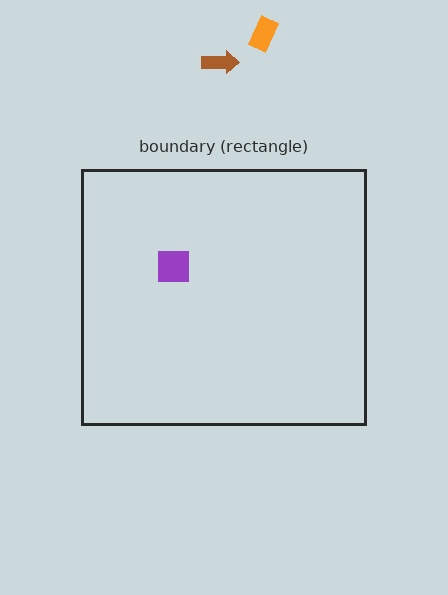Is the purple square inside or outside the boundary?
Inside.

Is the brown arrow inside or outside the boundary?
Outside.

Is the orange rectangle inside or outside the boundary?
Outside.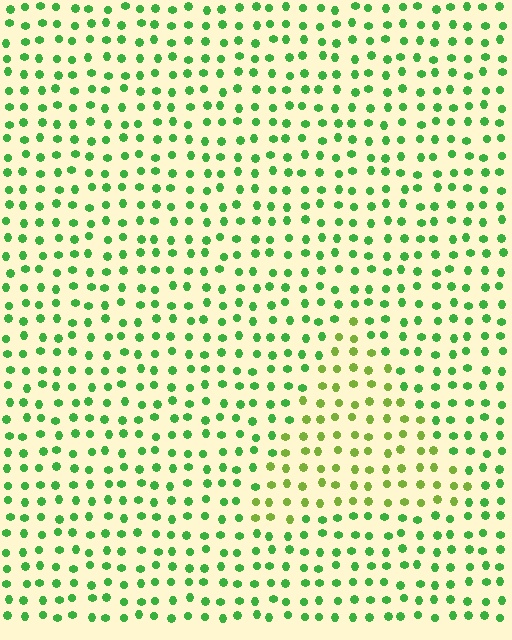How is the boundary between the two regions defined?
The boundary is defined purely by a slight shift in hue (about 34 degrees). Spacing, size, and orientation are identical on both sides.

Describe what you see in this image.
The image is filled with small green elements in a uniform arrangement. A triangle-shaped region is visible where the elements are tinted to a slightly different hue, forming a subtle color boundary.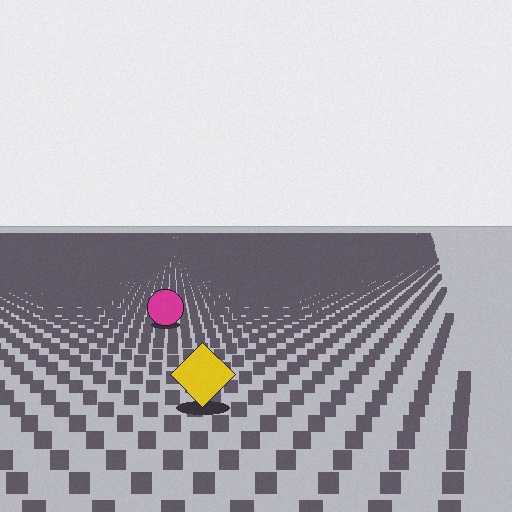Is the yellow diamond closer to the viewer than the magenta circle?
Yes. The yellow diamond is closer — you can tell from the texture gradient: the ground texture is coarser near it.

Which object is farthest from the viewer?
The magenta circle is farthest from the viewer. It appears smaller and the ground texture around it is denser.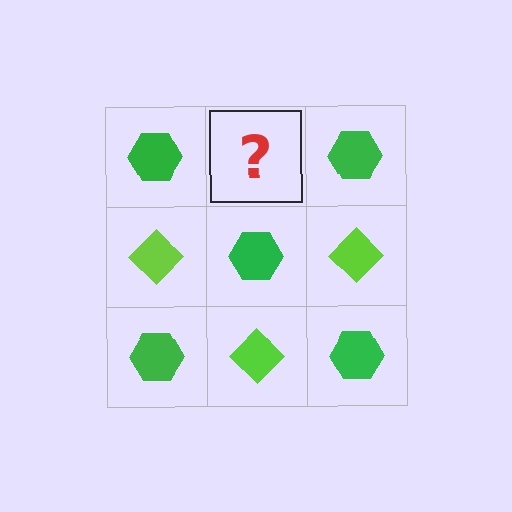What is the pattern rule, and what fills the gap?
The rule is that it alternates green hexagon and lime diamond in a checkerboard pattern. The gap should be filled with a lime diamond.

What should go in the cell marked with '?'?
The missing cell should contain a lime diamond.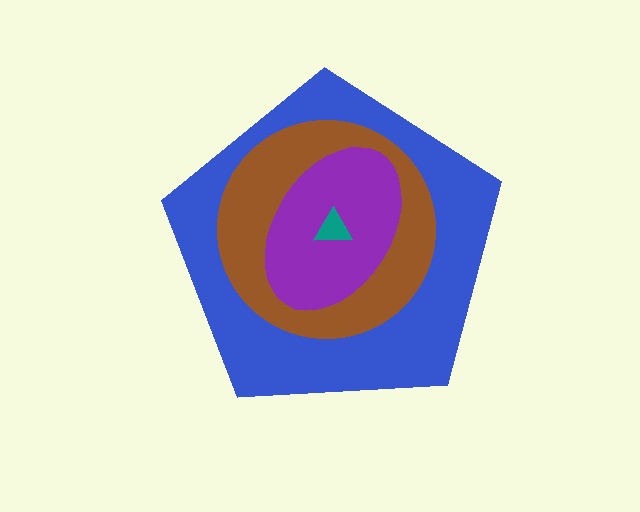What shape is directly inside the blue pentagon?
The brown circle.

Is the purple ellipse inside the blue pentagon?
Yes.